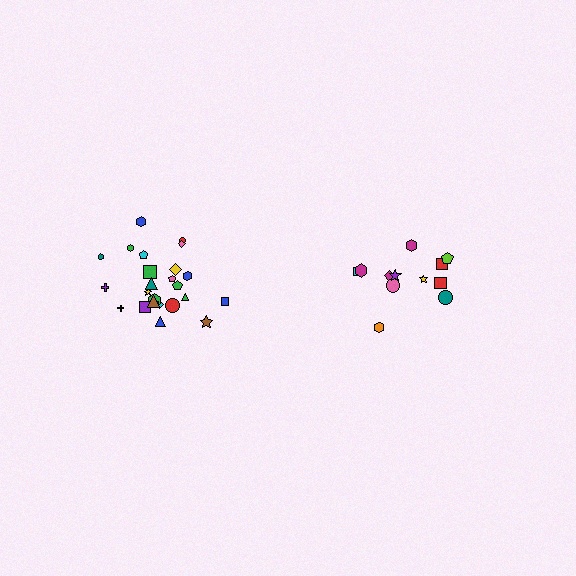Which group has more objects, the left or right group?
The left group.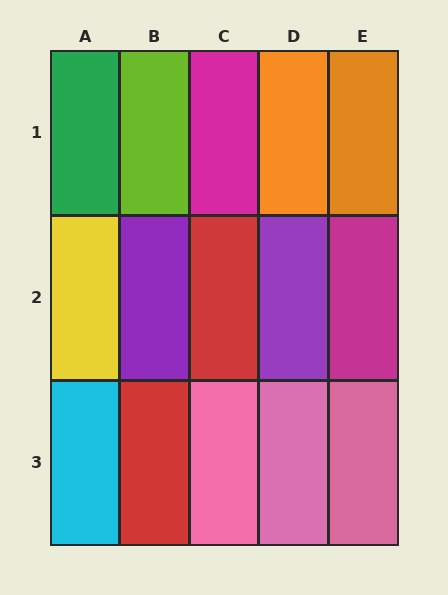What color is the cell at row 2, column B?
Purple.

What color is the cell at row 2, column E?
Magenta.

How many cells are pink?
3 cells are pink.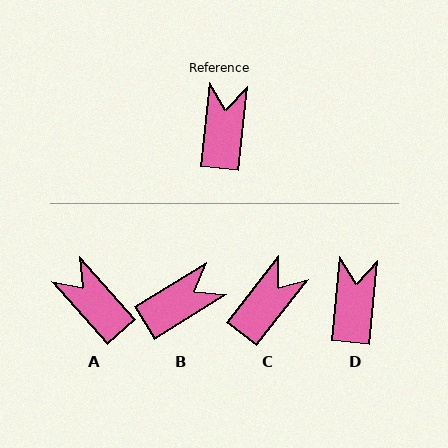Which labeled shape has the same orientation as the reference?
D.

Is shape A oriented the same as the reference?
No, it is off by about 47 degrees.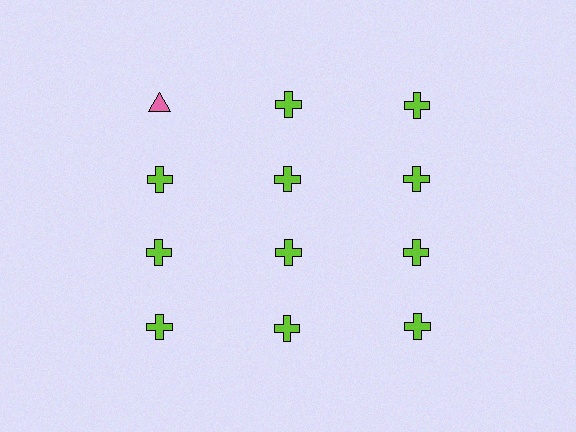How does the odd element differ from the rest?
It differs in both color (pink instead of lime) and shape (triangle instead of cross).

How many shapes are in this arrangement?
There are 12 shapes arranged in a grid pattern.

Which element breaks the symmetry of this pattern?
The pink triangle in the top row, leftmost column breaks the symmetry. All other shapes are lime crosses.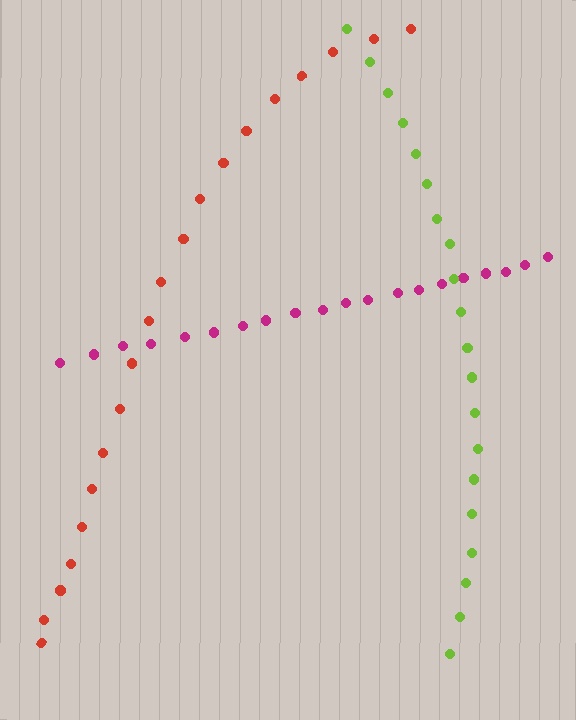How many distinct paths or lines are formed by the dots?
There are 3 distinct paths.